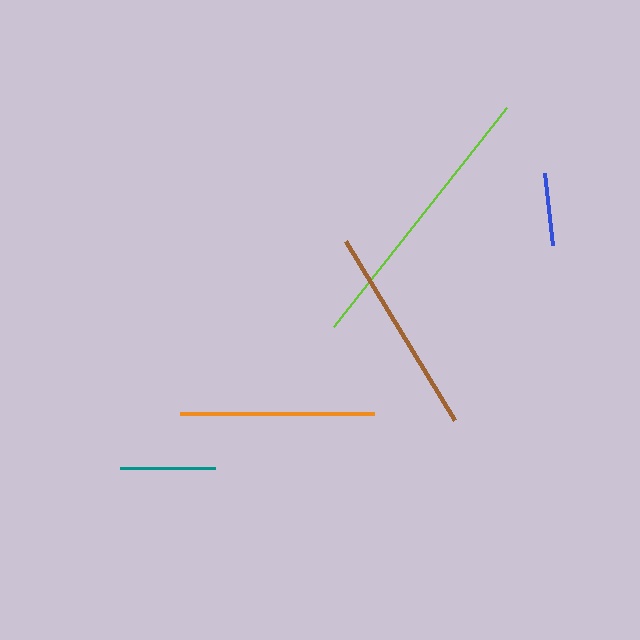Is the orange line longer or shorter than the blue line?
The orange line is longer than the blue line.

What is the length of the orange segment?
The orange segment is approximately 194 pixels long.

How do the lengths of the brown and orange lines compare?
The brown and orange lines are approximately the same length.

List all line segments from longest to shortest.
From longest to shortest: lime, brown, orange, teal, blue.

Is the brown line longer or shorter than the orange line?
The brown line is longer than the orange line.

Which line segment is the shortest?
The blue line is the shortest at approximately 72 pixels.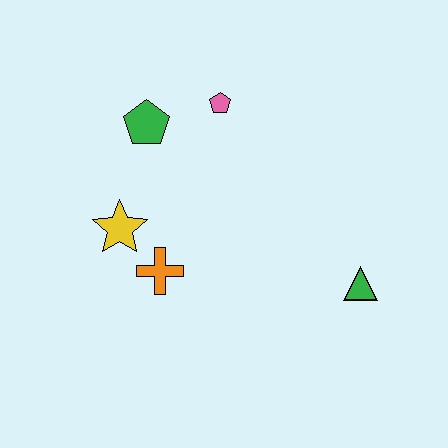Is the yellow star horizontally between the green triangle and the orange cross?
No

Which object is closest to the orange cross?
The yellow star is closest to the orange cross.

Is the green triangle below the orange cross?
Yes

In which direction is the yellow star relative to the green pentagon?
The yellow star is below the green pentagon.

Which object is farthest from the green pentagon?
The green triangle is farthest from the green pentagon.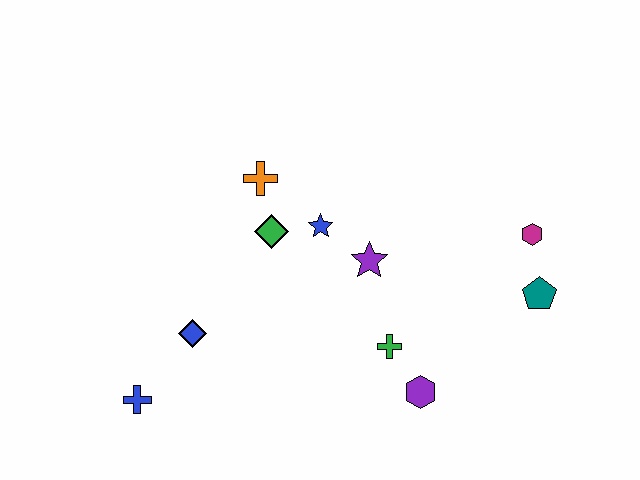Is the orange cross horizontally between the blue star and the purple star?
No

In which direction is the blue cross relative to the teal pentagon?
The blue cross is to the left of the teal pentagon.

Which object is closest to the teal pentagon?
The magenta hexagon is closest to the teal pentagon.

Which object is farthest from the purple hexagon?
The blue cross is farthest from the purple hexagon.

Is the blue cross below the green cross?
Yes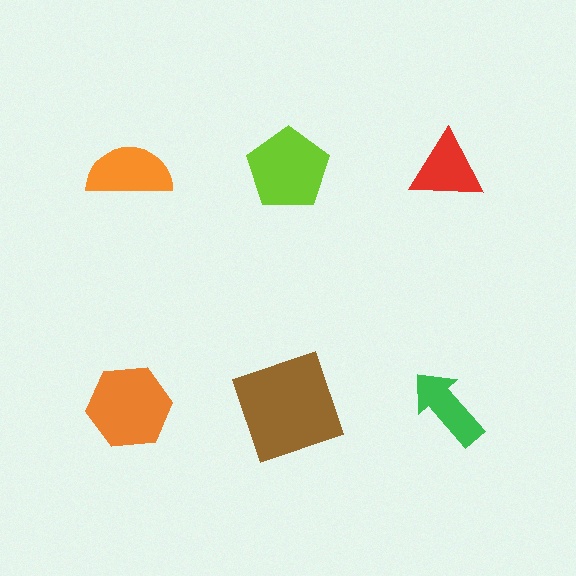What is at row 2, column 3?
A green arrow.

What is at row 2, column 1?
An orange hexagon.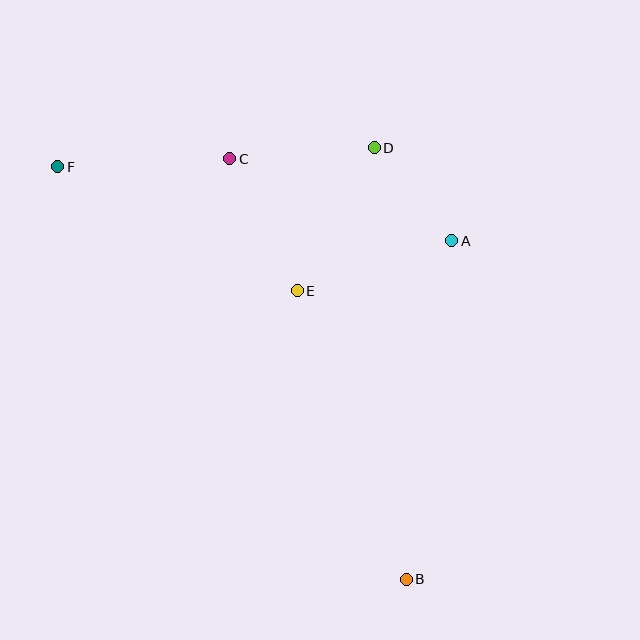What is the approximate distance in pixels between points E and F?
The distance between E and F is approximately 270 pixels.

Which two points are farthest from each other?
Points B and F are farthest from each other.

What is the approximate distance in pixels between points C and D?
The distance between C and D is approximately 145 pixels.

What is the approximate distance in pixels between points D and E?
The distance between D and E is approximately 162 pixels.